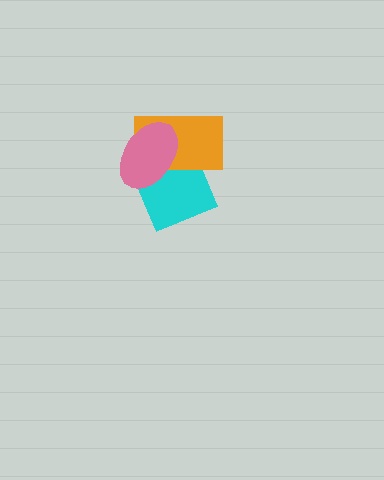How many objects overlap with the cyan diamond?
2 objects overlap with the cyan diamond.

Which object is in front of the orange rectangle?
The pink ellipse is in front of the orange rectangle.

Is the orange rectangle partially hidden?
Yes, it is partially covered by another shape.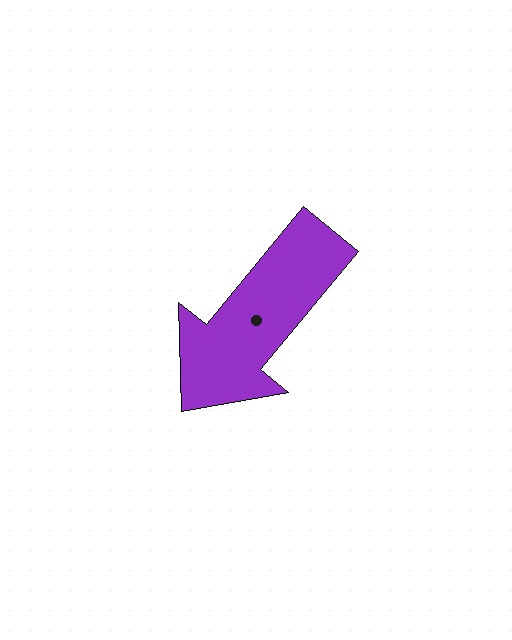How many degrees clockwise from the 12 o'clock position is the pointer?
Approximately 219 degrees.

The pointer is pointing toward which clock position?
Roughly 7 o'clock.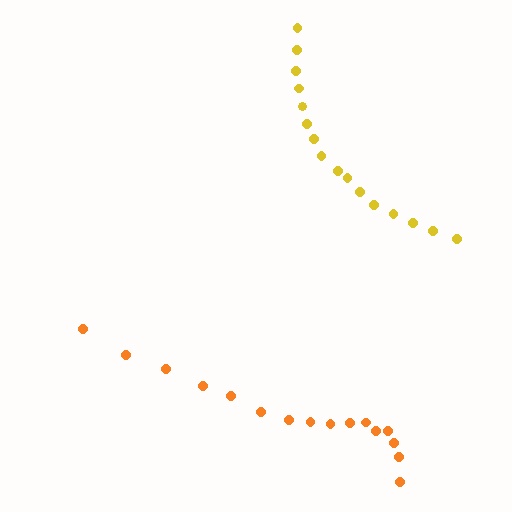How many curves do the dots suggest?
There are 2 distinct paths.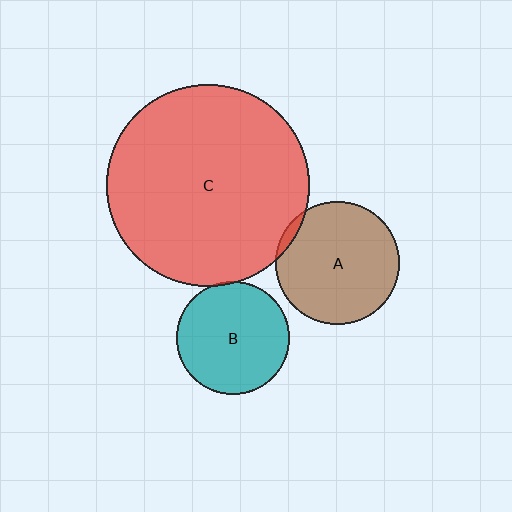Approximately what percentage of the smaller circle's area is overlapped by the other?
Approximately 5%.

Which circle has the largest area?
Circle C (red).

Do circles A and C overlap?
Yes.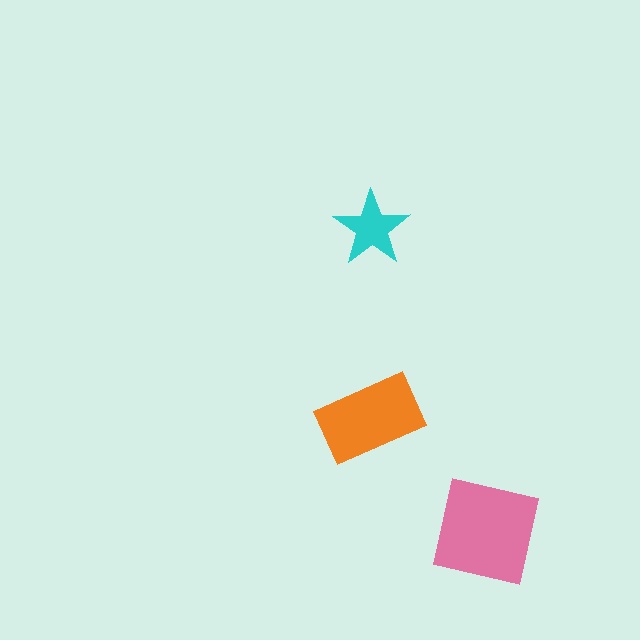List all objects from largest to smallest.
The pink square, the orange rectangle, the cyan star.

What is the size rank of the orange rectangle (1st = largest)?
2nd.